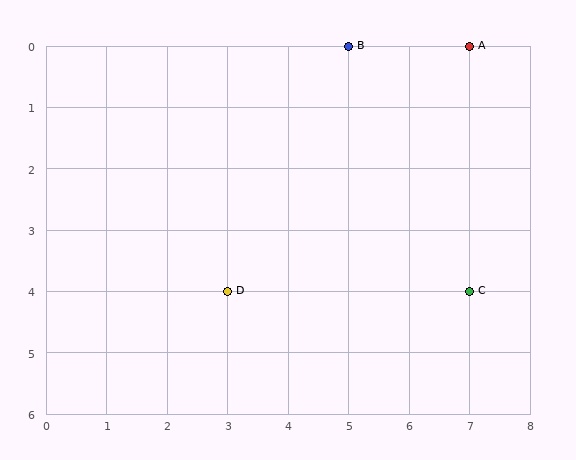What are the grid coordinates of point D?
Point D is at grid coordinates (3, 4).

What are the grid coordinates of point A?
Point A is at grid coordinates (7, 0).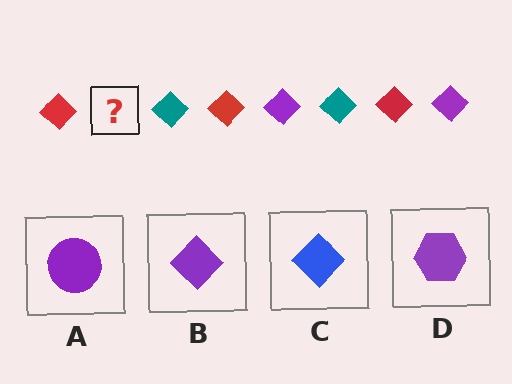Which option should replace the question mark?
Option B.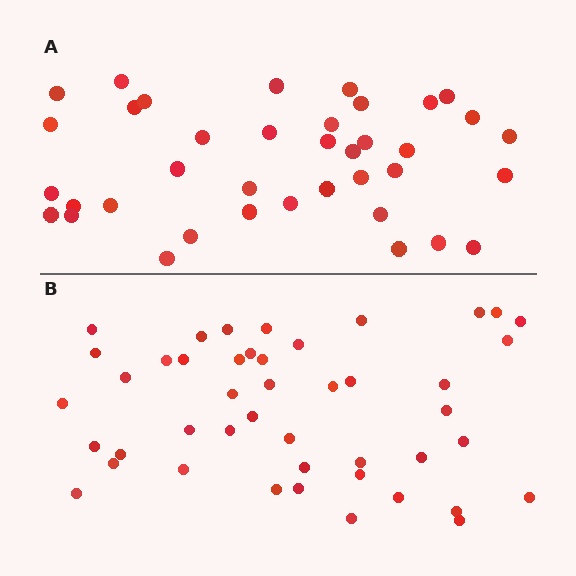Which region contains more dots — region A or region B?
Region B (the bottom region) has more dots.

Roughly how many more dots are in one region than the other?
Region B has roughly 8 or so more dots than region A.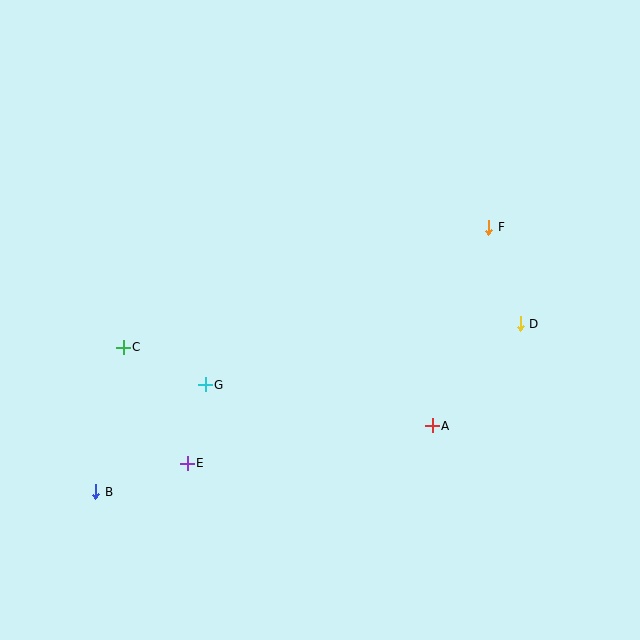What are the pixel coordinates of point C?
Point C is at (123, 347).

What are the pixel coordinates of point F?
Point F is at (489, 227).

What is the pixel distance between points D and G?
The distance between D and G is 321 pixels.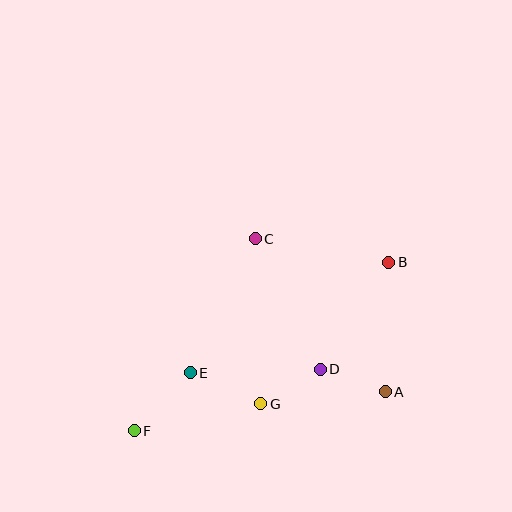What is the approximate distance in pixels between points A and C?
The distance between A and C is approximately 201 pixels.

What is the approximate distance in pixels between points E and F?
The distance between E and F is approximately 81 pixels.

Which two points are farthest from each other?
Points B and F are farthest from each other.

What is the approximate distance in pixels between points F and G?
The distance between F and G is approximately 129 pixels.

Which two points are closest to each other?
Points D and G are closest to each other.